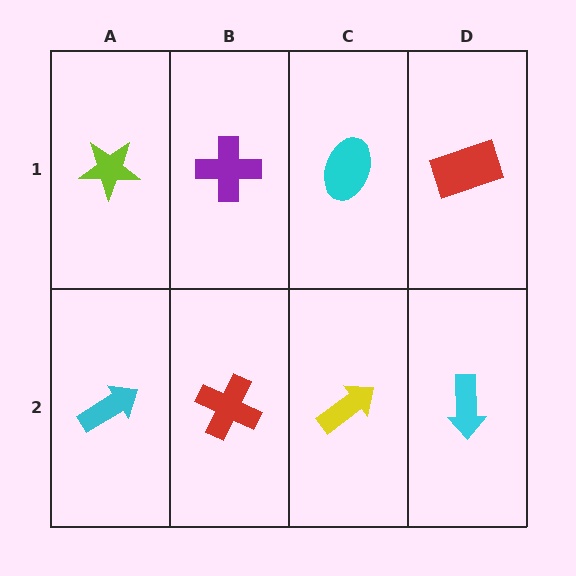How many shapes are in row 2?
4 shapes.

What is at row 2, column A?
A cyan arrow.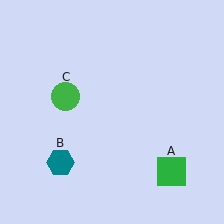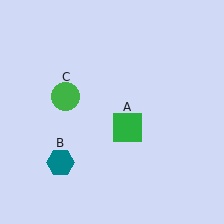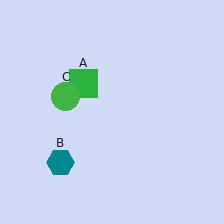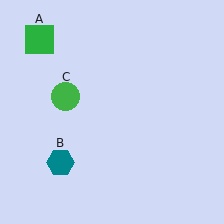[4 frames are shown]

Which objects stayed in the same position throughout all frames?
Teal hexagon (object B) and green circle (object C) remained stationary.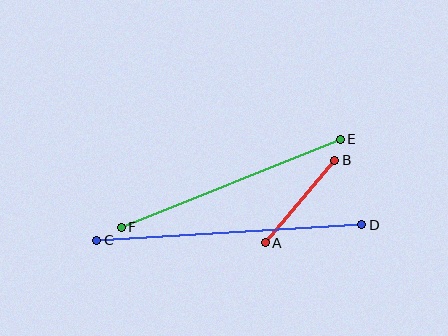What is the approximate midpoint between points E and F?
The midpoint is at approximately (231, 183) pixels.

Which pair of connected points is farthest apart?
Points C and D are farthest apart.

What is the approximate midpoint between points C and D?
The midpoint is at approximately (229, 233) pixels.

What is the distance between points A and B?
The distance is approximately 108 pixels.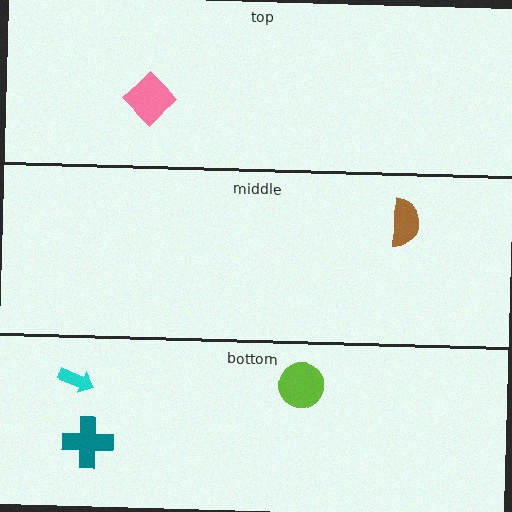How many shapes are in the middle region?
1.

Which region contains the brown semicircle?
The middle region.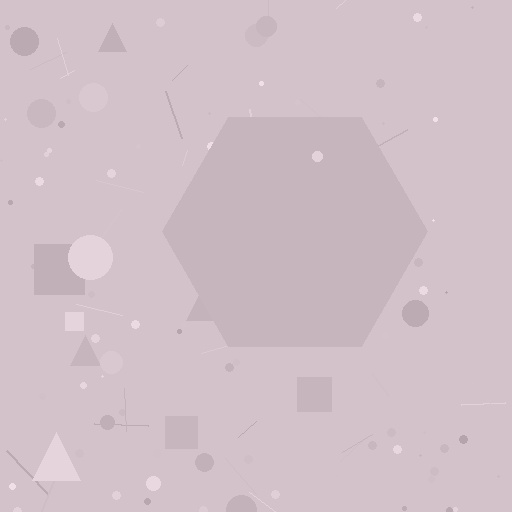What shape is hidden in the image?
A hexagon is hidden in the image.